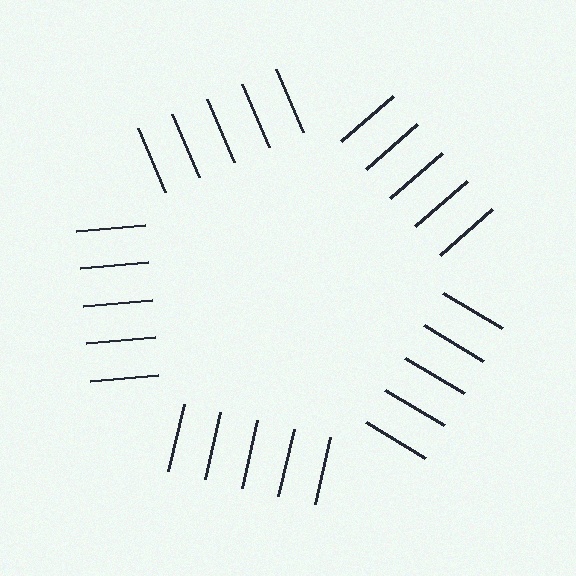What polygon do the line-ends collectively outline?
An illusory pentagon — the line segments terminate on its edges but no continuous stroke is drawn.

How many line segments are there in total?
25 — 5 along each of the 5 edges.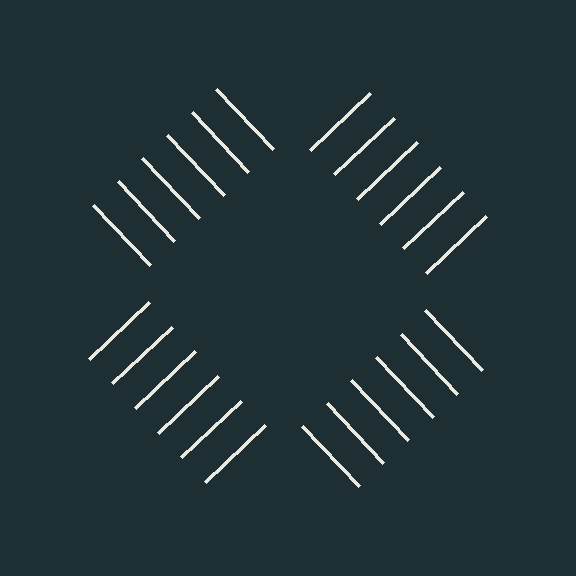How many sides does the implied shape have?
4 sides — the line-ends trace a square.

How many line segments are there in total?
24 — 6 along each of the 4 edges.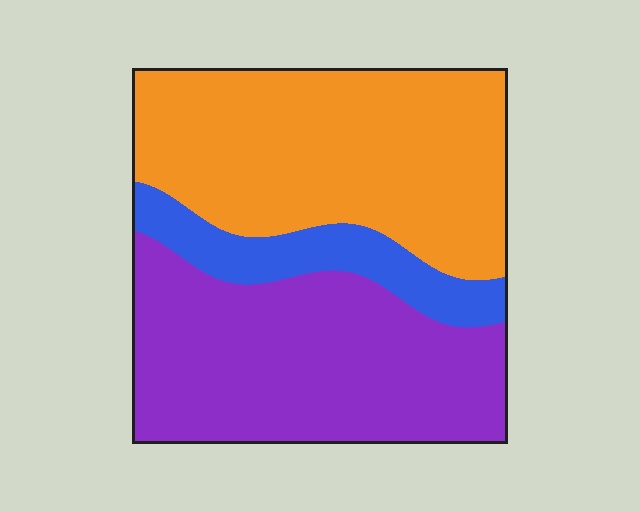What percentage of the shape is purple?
Purple takes up about two fifths (2/5) of the shape.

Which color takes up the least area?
Blue, at roughly 15%.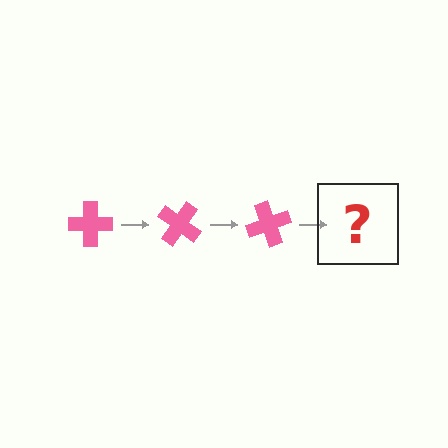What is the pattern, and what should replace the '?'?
The pattern is that the cross rotates 35 degrees each step. The '?' should be a pink cross rotated 105 degrees.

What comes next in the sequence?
The next element should be a pink cross rotated 105 degrees.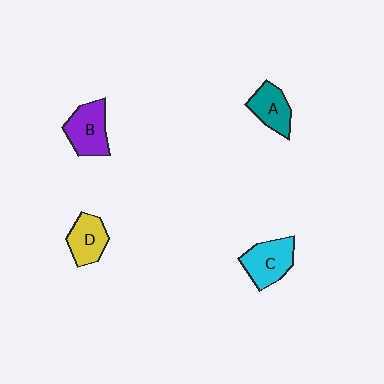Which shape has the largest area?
Shape B (purple).